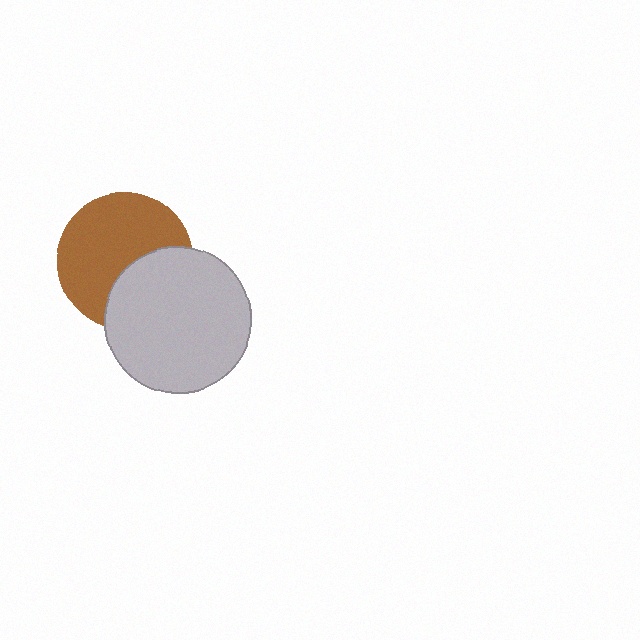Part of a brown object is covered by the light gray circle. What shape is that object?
It is a circle.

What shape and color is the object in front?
The object in front is a light gray circle.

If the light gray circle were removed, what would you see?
You would see the complete brown circle.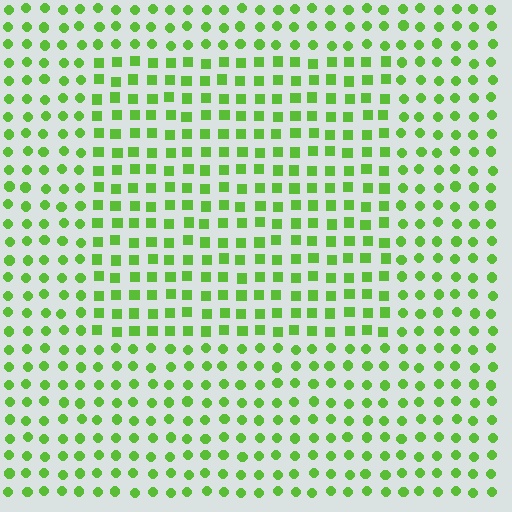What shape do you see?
I see a rectangle.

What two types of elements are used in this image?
The image uses squares inside the rectangle region and circles outside it.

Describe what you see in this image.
The image is filled with small lime elements arranged in a uniform grid. A rectangle-shaped region contains squares, while the surrounding area contains circles. The boundary is defined purely by the change in element shape.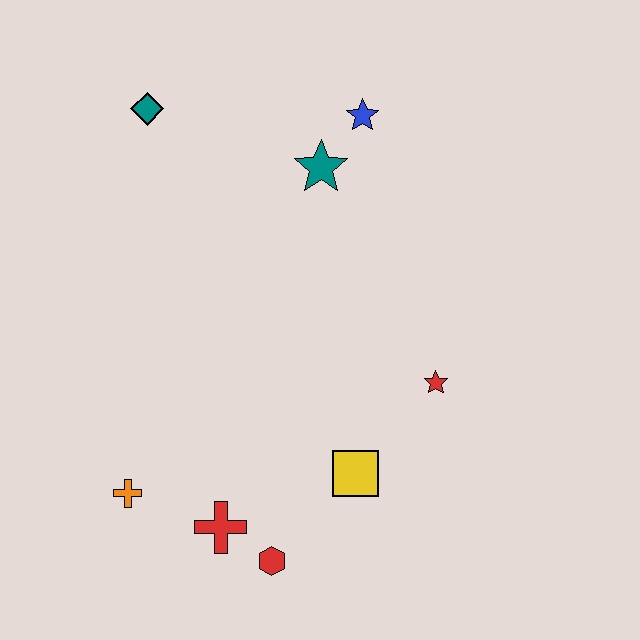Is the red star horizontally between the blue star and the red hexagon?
No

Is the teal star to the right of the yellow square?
No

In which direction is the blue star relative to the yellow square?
The blue star is above the yellow square.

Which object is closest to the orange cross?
The red cross is closest to the orange cross.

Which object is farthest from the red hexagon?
The teal diamond is farthest from the red hexagon.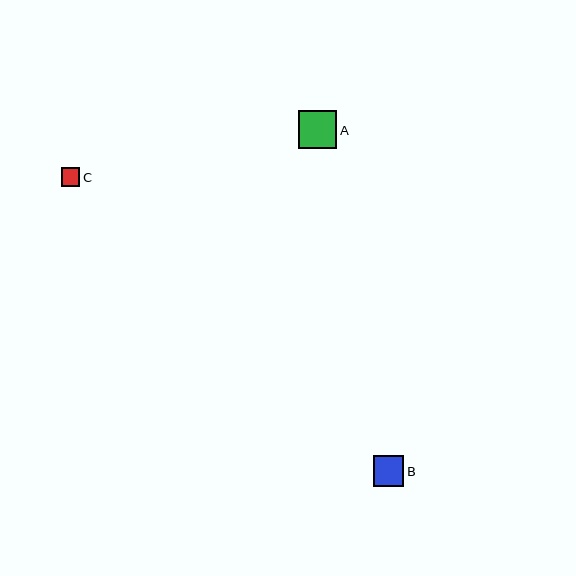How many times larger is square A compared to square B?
Square A is approximately 1.2 times the size of square B.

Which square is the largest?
Square A is the largest with a size of approximately 38 pixels.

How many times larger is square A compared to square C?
Square A is approximately 2.0 times the size of square C.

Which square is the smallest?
Square C is the smallest with a size of approximately 19 pixels.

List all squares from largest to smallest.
From largest to smallest: A, B, C.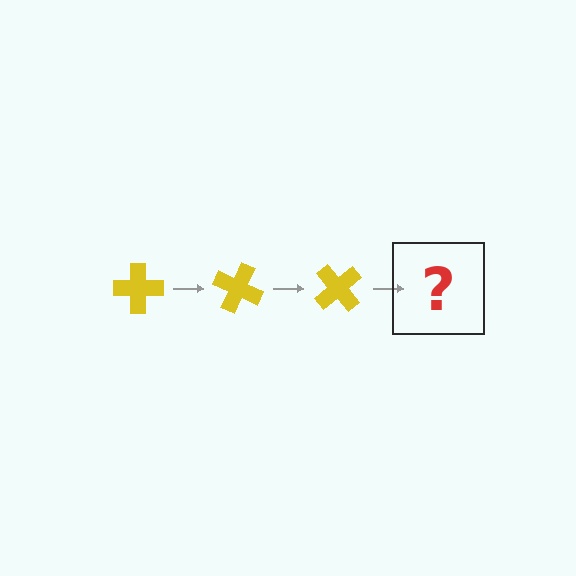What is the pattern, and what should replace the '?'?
The pattern is that the cross rotates 25 degrees each step. The '?' should be a yellow cross rotated 75 degrees.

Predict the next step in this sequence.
The next step is a yellow cross rotated 75 degrees.